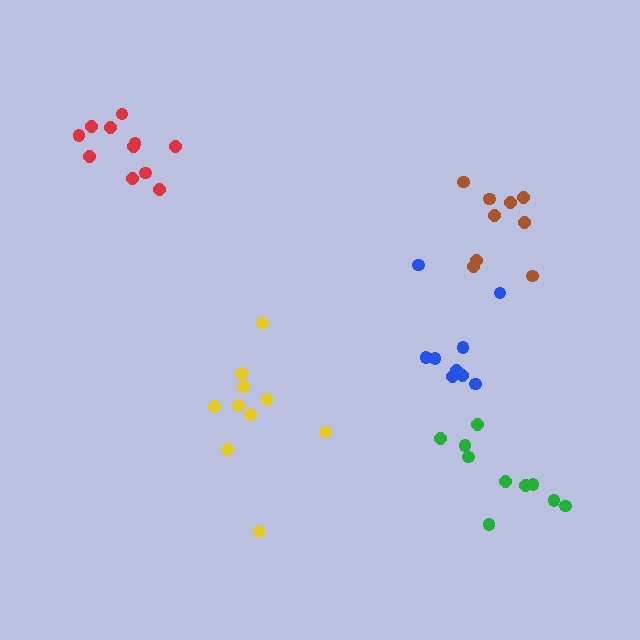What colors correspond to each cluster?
The clusters are colored: green, blue, red, yellow, brown.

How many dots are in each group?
Group 1: 10 dots, Group 2: 9 dots, Group 3: 11 dots, Group 4: 10 dots, Group 5: 9 dots (49 total).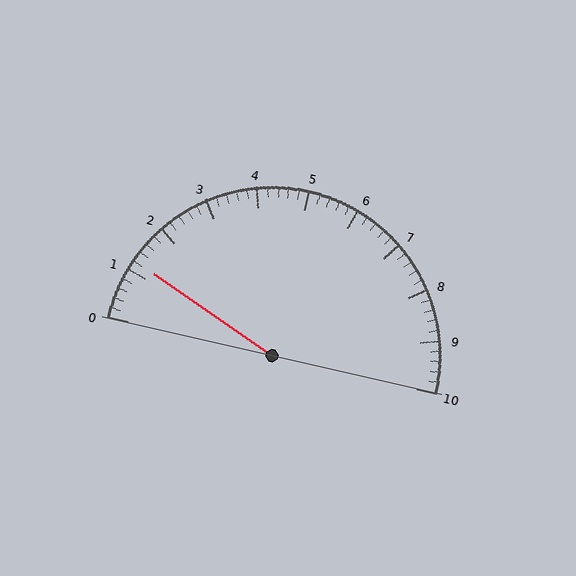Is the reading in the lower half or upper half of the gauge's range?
The reading is in the lower half of the range (0 to 10).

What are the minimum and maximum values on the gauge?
The gauge ranges from 0 to 10.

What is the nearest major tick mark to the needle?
The nearest major tick mark is 1.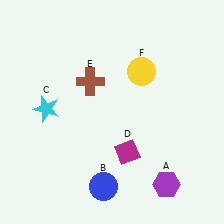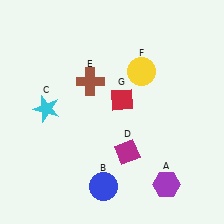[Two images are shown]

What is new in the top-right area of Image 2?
A red diamond (G) was added in the top-right area of Image 2.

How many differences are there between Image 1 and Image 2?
There is 1 difference between the two images.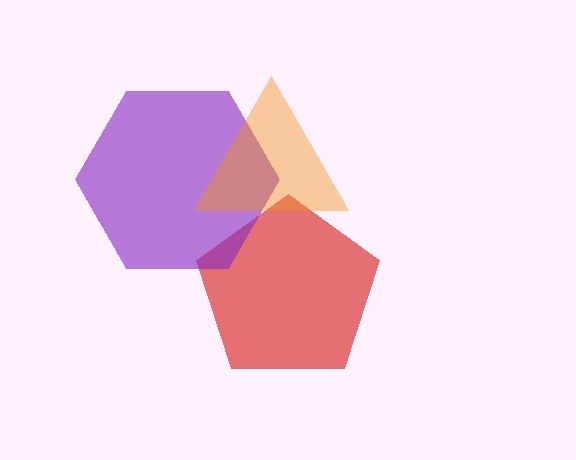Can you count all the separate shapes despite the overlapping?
Yes, there are 3 separate shapes.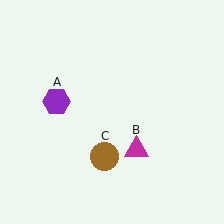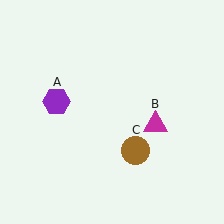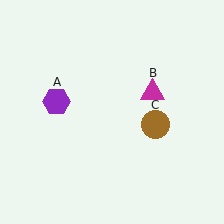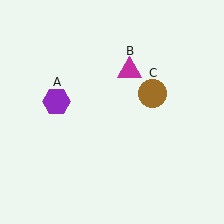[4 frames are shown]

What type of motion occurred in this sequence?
The magenta triangle (object B), brown circle (object C) rotated counterclockwise around the center of the scene.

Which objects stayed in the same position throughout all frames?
Purple hexagon (object A) remained stationary.